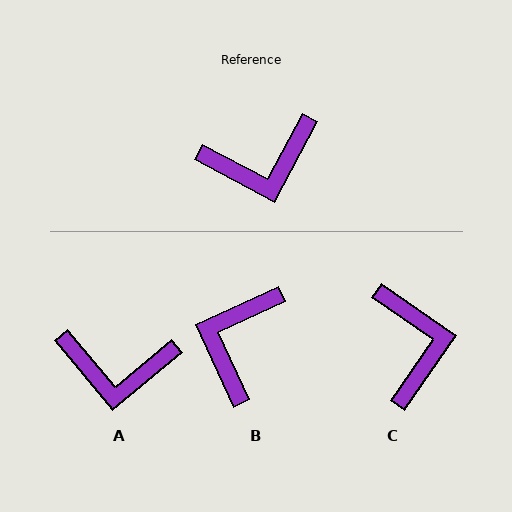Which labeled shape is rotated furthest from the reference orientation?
B, about 127 degrees away.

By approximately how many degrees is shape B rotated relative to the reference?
Approximately 127 degrees clockwise.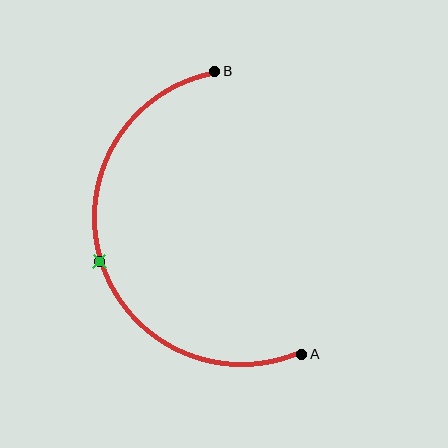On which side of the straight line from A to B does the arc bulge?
The arc bulges to the left of the straight line connecting A and B.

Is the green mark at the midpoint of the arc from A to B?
Yes. The green mark lies on the arc at equal arc-length from both A and B — it is the arc midpoint.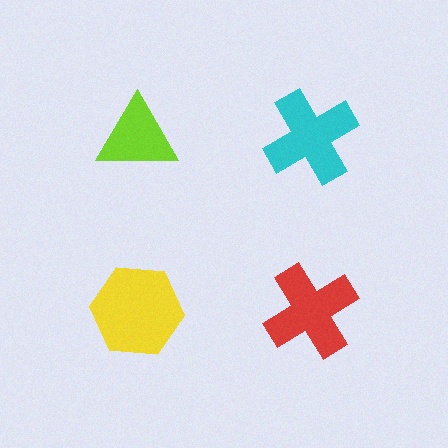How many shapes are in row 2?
2 shapes.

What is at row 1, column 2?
A cyan cross.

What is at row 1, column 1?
A lime triangle.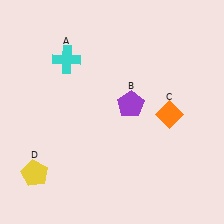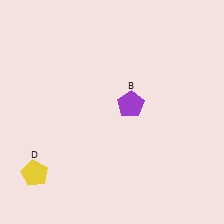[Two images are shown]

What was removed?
The orange diamond (C), the cyan cross (A) were removed in Image 2.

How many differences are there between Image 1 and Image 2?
There are 2 differences between the two images.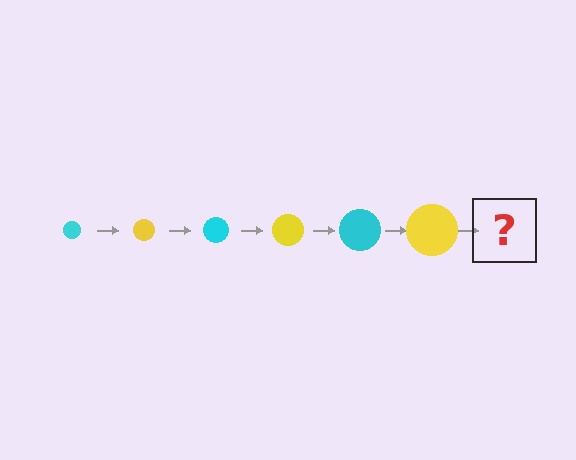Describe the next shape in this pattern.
It should be a cyan circle, larger than the previous one.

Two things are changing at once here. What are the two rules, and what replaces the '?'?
The two rules are that the circle grows larger each step and the color cycles through cyan and yellow. The '?' should be a cyan circle, larger than the previous one.